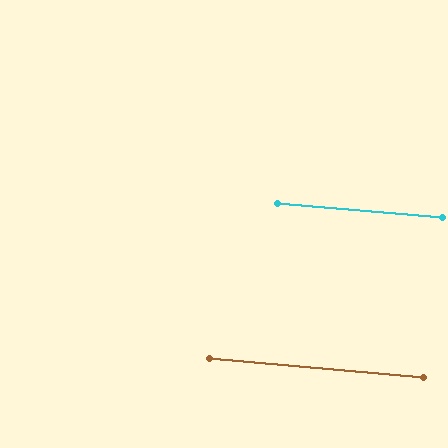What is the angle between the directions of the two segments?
Approximately 0 degrees.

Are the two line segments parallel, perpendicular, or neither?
Parallel — their directions differ by only 0.3°.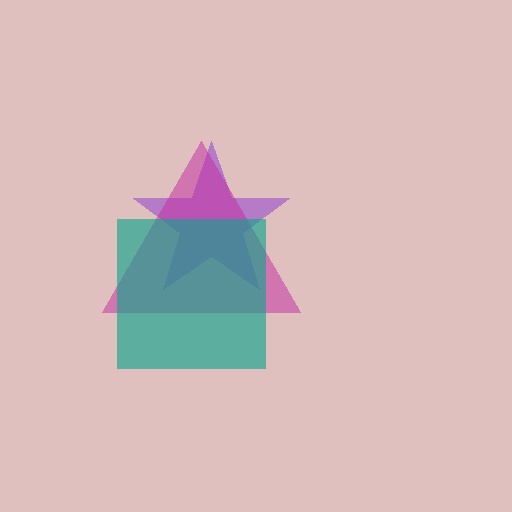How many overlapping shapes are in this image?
There are 3 overlapping shapes in the image.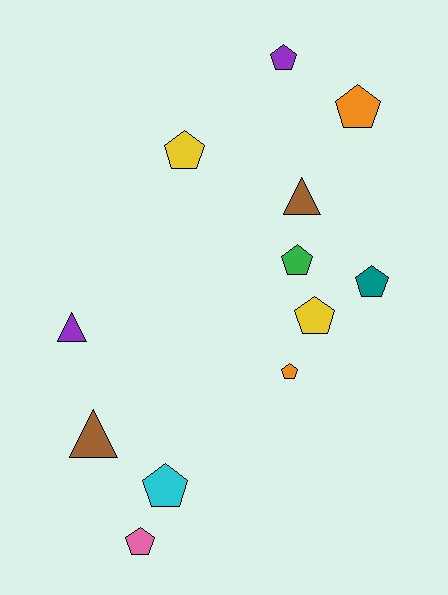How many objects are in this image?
There are 12 objects.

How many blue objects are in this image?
There are no blue objects.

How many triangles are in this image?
There are 3 triangles.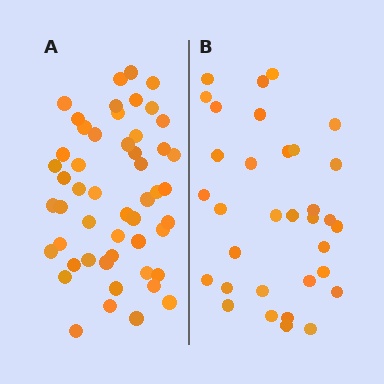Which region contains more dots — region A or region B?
Region A (the left region) has more dots.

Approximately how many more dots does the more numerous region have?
Region A has approximately 20 more dots than region B.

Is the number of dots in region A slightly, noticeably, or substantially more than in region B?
Region A has substantially more. The ratio is roughly 1.5 to 1.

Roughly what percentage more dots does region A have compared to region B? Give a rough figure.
About 55% more.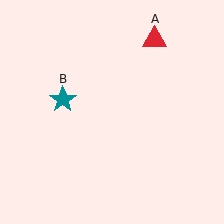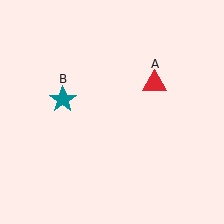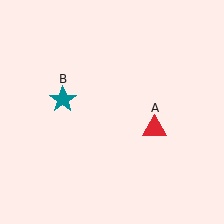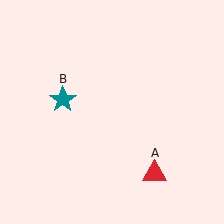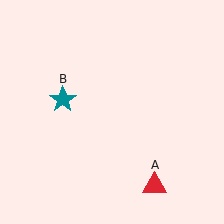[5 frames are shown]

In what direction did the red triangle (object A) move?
The red triangle (object A) moved down.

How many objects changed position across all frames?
1 object changed position: red triangle (object A).